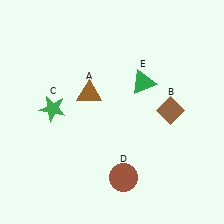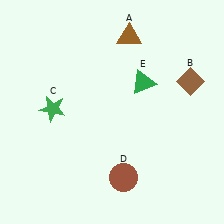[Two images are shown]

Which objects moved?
The objects that moved are: the brown triangle (A), the brown diamond (B).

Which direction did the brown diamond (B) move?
The brown diamond (B) moved up.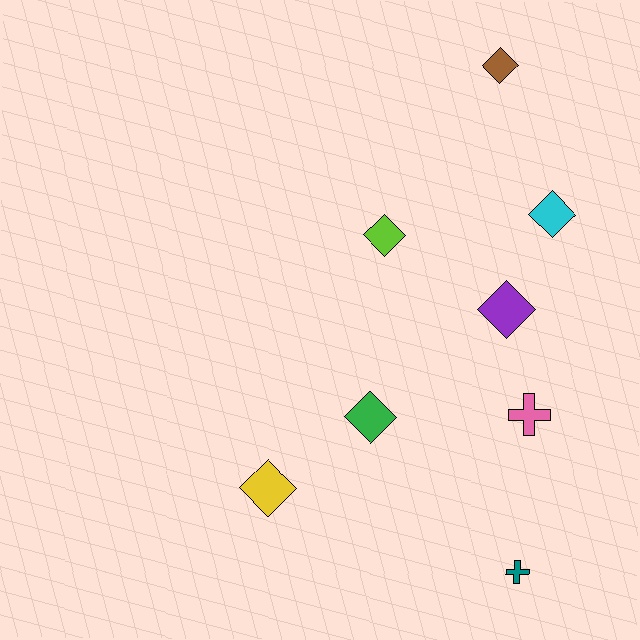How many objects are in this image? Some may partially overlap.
There are 8 objects.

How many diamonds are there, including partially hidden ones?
There are 6 diamonds.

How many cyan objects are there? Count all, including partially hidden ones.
There is 1 cyan object.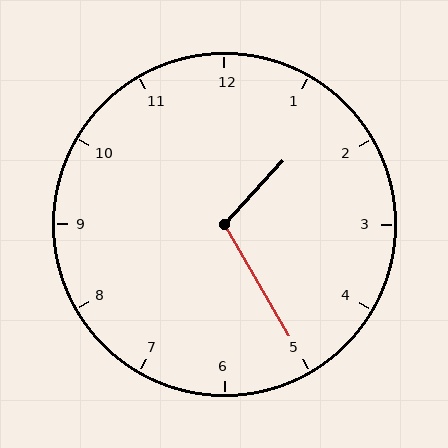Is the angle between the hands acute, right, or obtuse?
It is obtuse.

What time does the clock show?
1:25.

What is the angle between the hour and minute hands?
Approximately 108 degrees.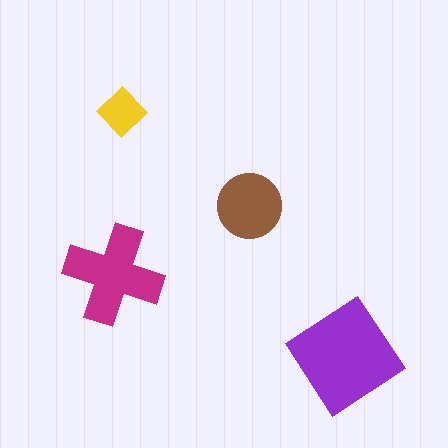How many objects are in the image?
There are 4 objects in the image.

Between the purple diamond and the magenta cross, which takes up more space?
The purple diamond.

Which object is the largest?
The purple diamond.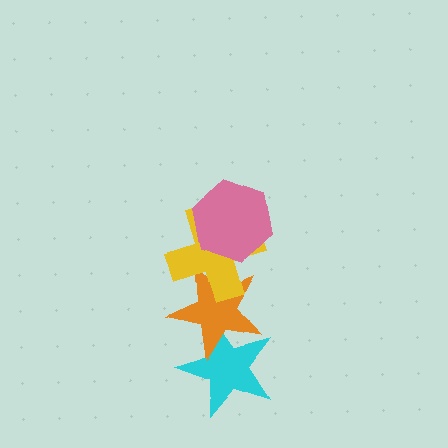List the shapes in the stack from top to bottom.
From top to bottom: the pink hexagon, the yellow cross, the orange star, the cyan star.